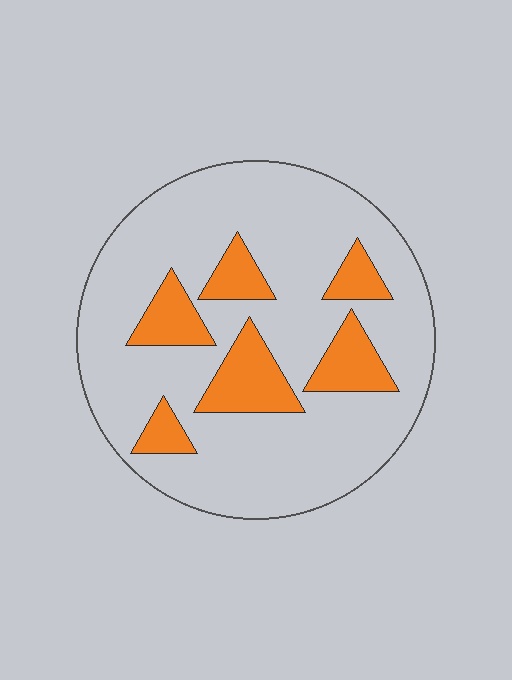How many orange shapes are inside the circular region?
6.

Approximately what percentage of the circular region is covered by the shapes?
Approximately 20%.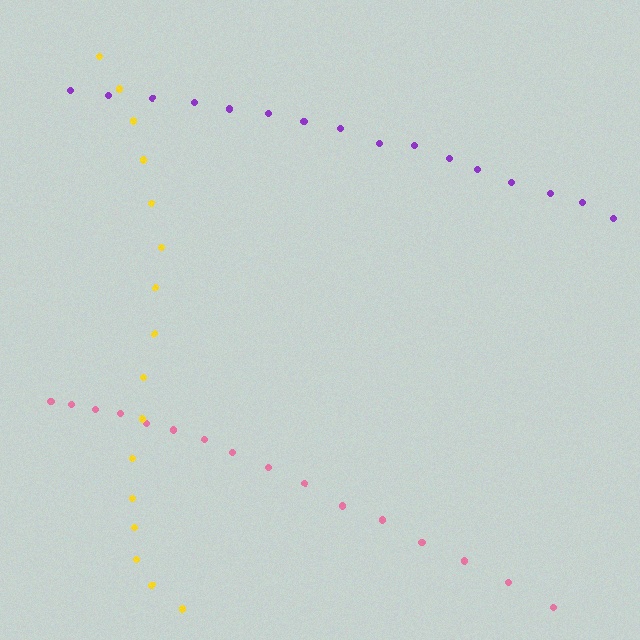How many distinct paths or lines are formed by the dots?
There are 3 distinct paths.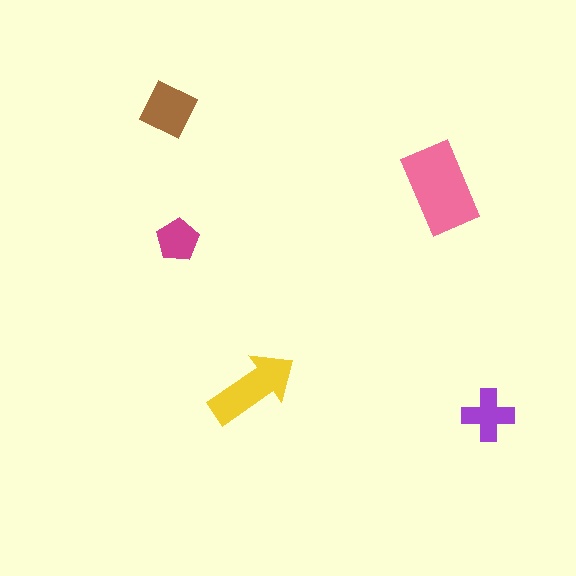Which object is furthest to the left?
The brown diamond is leftmost.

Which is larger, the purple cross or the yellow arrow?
The yellow arrow.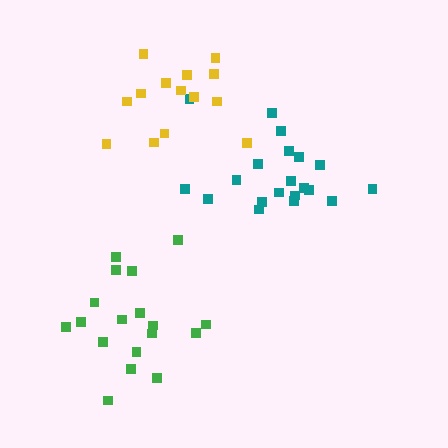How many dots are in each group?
Group 1: 20 dots, Group 2: 14 dots, Group 3: 18 dots (52 total).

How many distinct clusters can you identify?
There are 3 distinct clusters.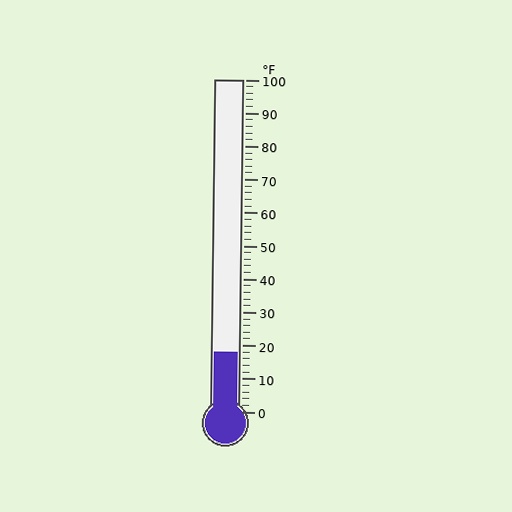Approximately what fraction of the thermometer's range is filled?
The thermometer is filled to approximately 20% of its range.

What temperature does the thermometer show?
The thermometer shows approximately 18°F.